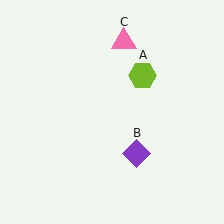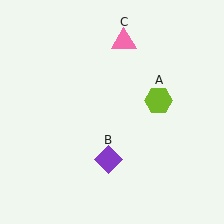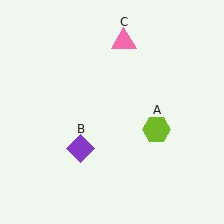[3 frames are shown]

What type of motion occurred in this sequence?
The lime hexagon (object A), purple diamond (object B) rotated clockwise around the center of the scene.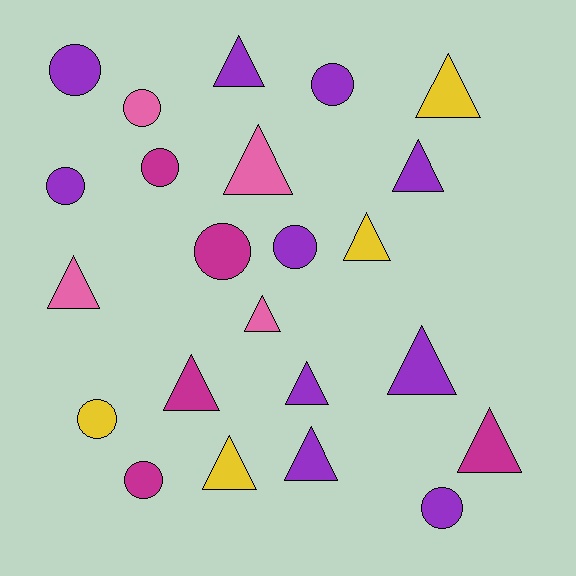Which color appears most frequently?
Purple, with 10 objects.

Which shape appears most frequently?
Triangle, with 13 objects.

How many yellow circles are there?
There is 1 yellow circle.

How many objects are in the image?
There are 23 objects.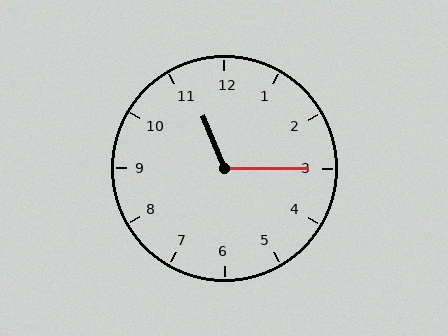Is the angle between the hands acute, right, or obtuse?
It is obtuse.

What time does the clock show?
11:15.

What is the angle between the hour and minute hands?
Approximately 112 degrees.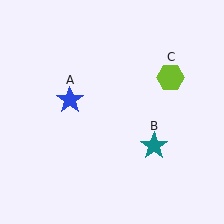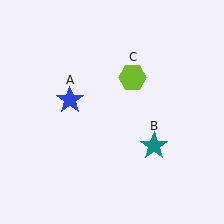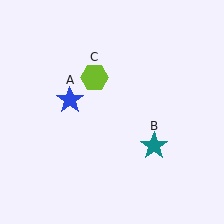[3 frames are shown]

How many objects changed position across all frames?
1 object changed position: lime hexagon (object C).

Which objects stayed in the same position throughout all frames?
Blue star (object A) and teal star (object B) remained stationary.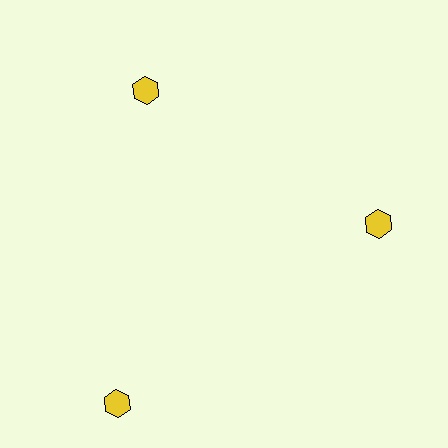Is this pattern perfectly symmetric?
No. The 3 yellow hexagons are arranged in a ring, but one element near the 7 o'clock position is pushed outward from the center, breaking the 3-fold rotational symmetry.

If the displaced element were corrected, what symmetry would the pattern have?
It would have 3-fold rotational symmetry — the pattern would map onto itself every 120 degrees.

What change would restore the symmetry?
The symmetry would be restored by moving it inward, back onto the ring so that all 3 hexagons sit at equal angles and equal distance from the center.